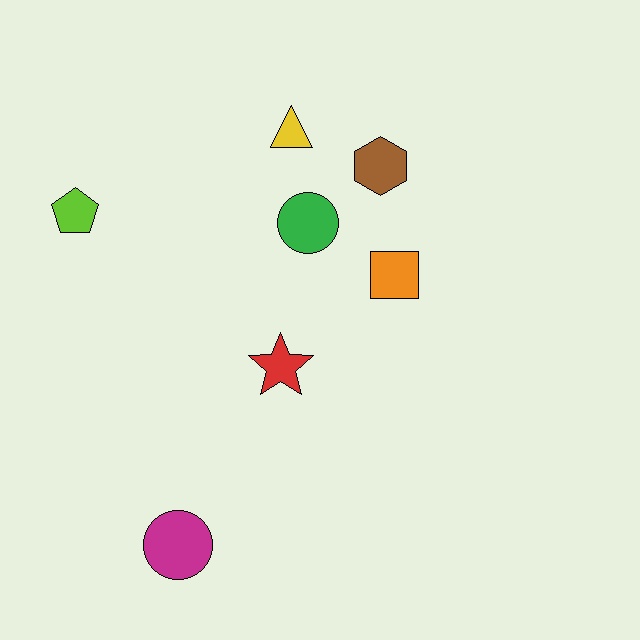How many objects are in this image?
There are 7 objects.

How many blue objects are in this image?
There are no blue objects.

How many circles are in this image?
There are 2 circles.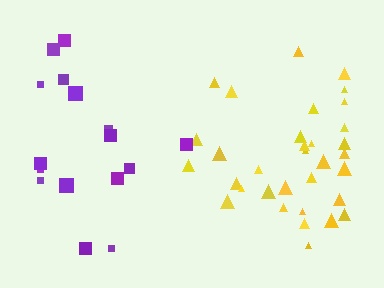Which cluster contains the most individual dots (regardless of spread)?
Yellow (34).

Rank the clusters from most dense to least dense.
yellow, purple.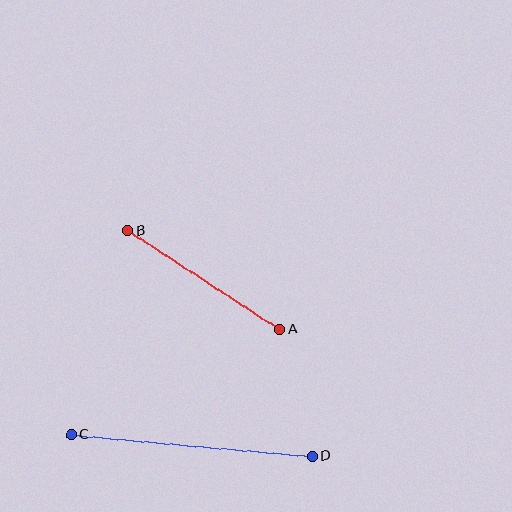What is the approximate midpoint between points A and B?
The midpoint is at approximately (204, 280) pixels.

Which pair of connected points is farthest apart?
Points C and D are farthest apart.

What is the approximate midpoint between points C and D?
The midpoint is at approximately (192, 445) pixels.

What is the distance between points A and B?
The distance is approximately 181 pixels.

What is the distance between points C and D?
The distance is approximately 242 pixels.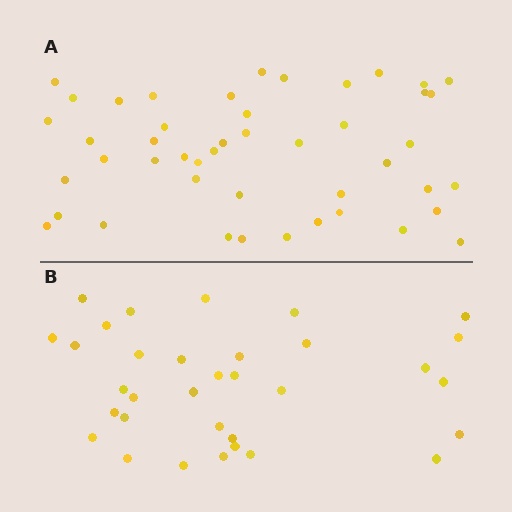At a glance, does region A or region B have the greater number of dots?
Region A (the top region) has more dots.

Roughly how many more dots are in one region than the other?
Region A has approximately 15 more dots than region B.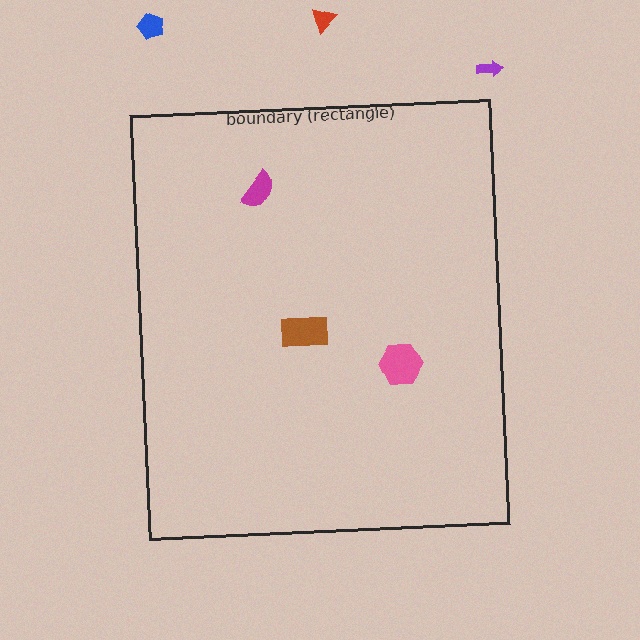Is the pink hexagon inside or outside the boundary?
Inside.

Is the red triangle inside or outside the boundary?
Outside.